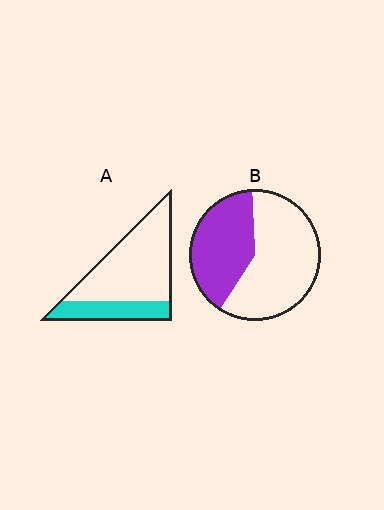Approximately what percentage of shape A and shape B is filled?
A is approximately 30% and B is approximately 40%.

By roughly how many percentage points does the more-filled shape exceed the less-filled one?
By roughly 10 percentage points (B over A).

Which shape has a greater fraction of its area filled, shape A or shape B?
Shape B.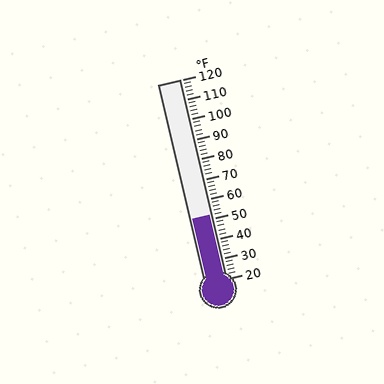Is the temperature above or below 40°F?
The temperature is above 40°F.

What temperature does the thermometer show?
The thermometer shows approximately 52°F.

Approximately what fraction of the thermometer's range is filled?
The thermometer is filled to approximately 30% of its range.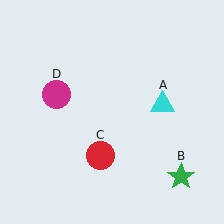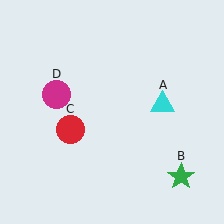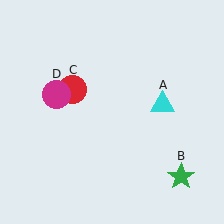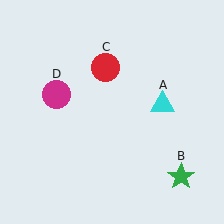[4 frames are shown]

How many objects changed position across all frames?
1 object changed position: red circle (object C).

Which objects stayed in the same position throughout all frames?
Cyan triangle (object A) and green star (object B) and magenta circle (object D) remained stationary.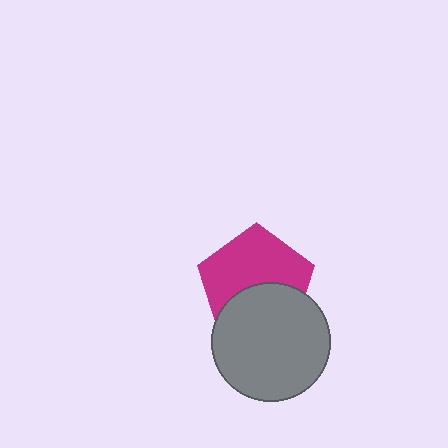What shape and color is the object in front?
The object in front is a gray circle.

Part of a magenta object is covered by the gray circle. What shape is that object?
It is a pentagon.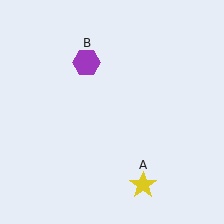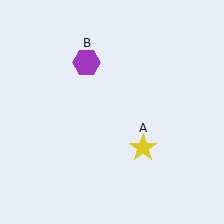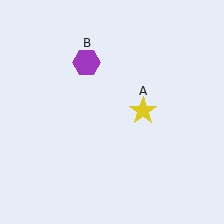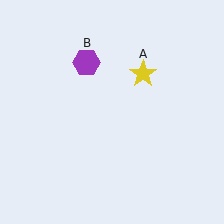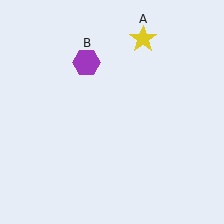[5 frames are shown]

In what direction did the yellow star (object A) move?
The yellow star (object A) moved up.